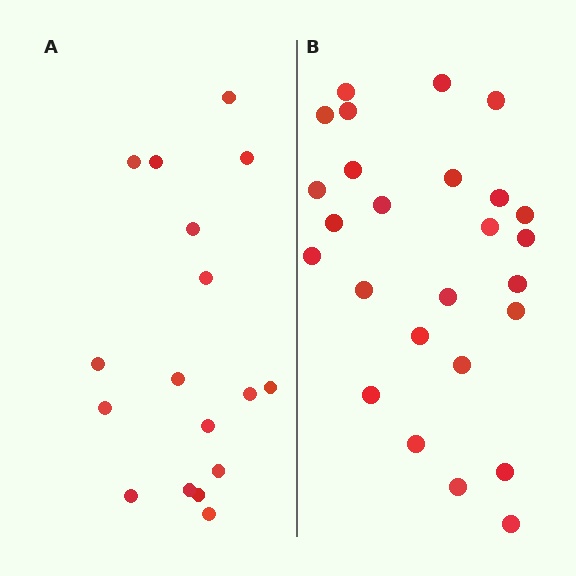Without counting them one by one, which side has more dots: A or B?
Region B (the right region) has more dots.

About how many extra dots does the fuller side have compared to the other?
Region B has roughly 8 or so more dots than region A.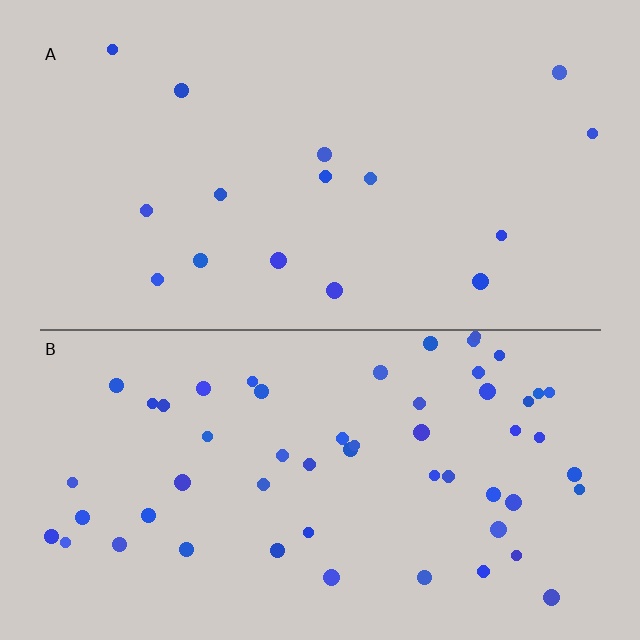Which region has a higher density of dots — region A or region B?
B (the bottom).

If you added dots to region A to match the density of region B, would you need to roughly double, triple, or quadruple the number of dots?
Approximately quadruple.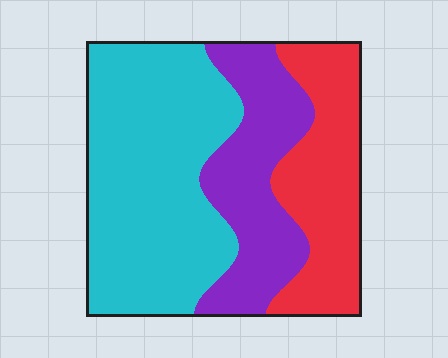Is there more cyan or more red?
Cyan.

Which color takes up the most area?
Cyan, at roughly 50%.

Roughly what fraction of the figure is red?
Red covers 26% of the figure.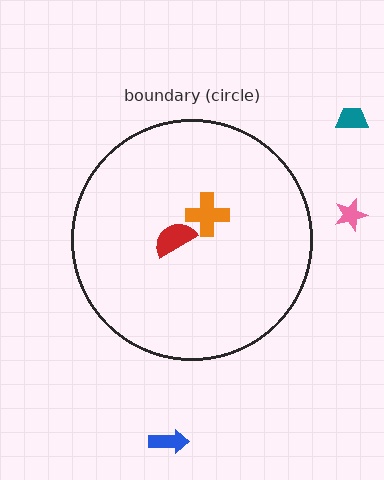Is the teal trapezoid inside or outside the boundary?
Outside.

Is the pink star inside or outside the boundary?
Outside.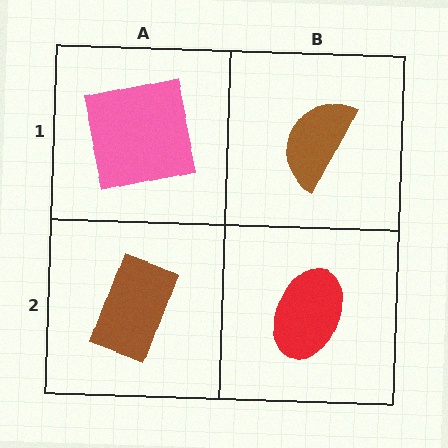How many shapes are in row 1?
2 shapes.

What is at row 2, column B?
A red ellipse.